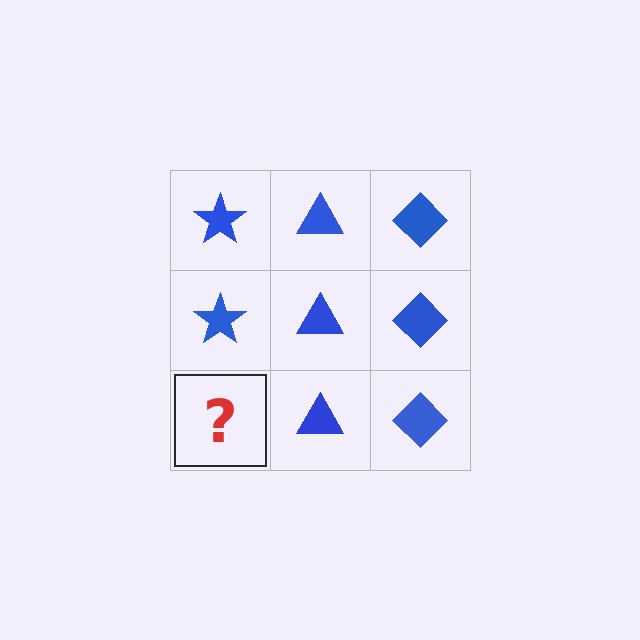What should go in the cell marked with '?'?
The missing cell should contain a blue star.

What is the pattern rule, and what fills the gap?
The rule is that each column has a consistent shape. The gap should be filled with a blue star.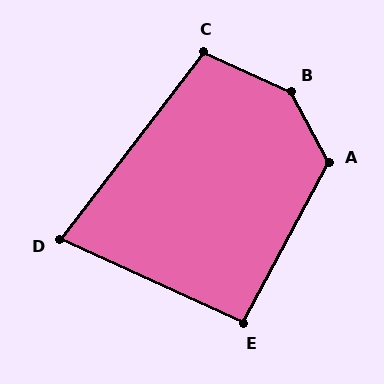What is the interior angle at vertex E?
Approximately 94 degrees (approximately right).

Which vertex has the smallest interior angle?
D, at approximately 77 degrees.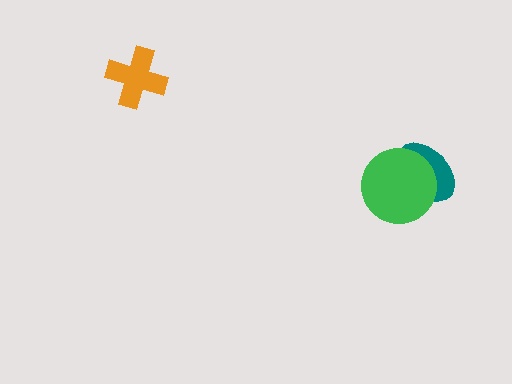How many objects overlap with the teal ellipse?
1 object overlaps with the teal ellipse.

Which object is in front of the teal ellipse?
The green circle is in front of the teal ellipse.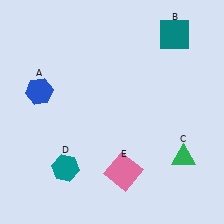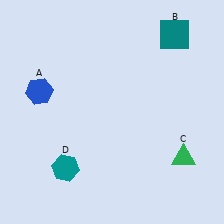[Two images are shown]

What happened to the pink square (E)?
The pink square (E) was removed in Image 2. It was in the bottom-right area of Image 1.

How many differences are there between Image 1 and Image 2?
There is 1 difference between the two images.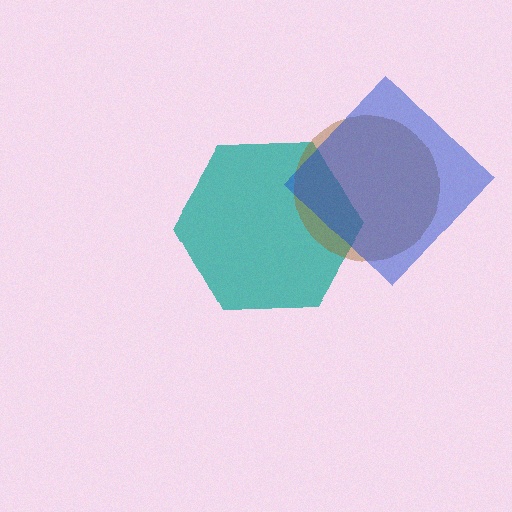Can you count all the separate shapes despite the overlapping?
Yes, there are 3 separate shapes.